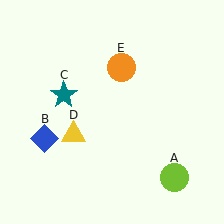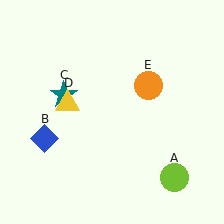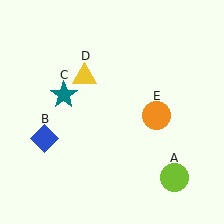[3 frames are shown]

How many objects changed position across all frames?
2 objects changed position: yellow triangle (object D), orange circle (object E).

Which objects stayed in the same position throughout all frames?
Lime circle (object A) and blue diamond (object B) and teal star (object C) remained stationary.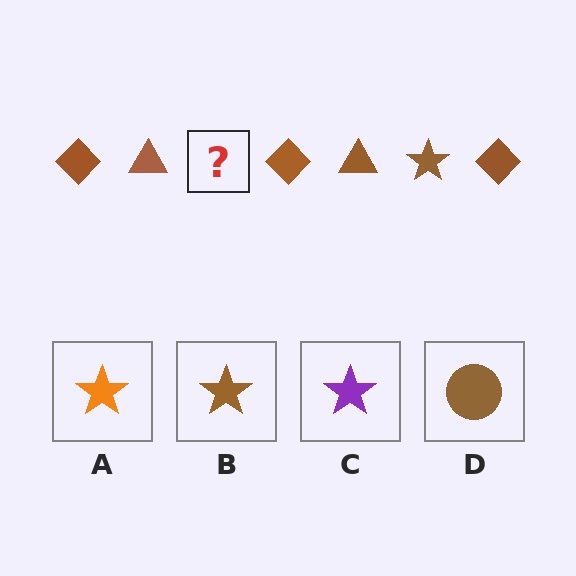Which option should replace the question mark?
Option B.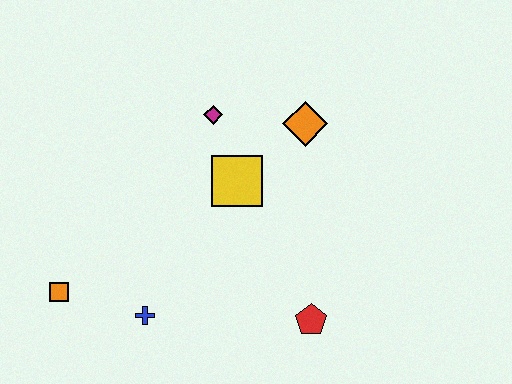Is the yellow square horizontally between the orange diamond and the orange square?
Yes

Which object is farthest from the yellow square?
The orange square is farthest from the yellow square.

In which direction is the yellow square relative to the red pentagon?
The yellow square is above the red pentagon.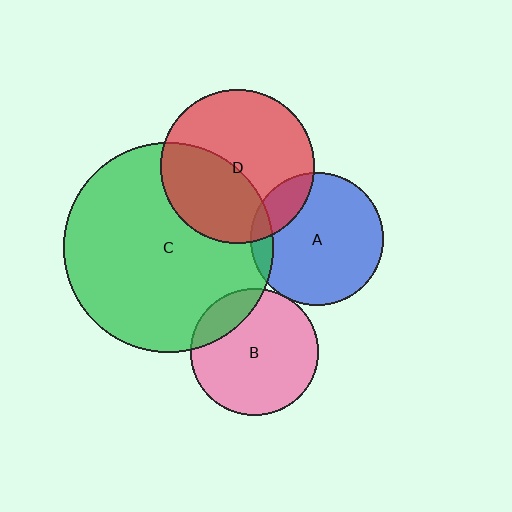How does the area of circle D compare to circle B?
Approximately 1.5 times.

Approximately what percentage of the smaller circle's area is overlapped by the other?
Approximately 15%.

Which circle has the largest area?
Circle C (green).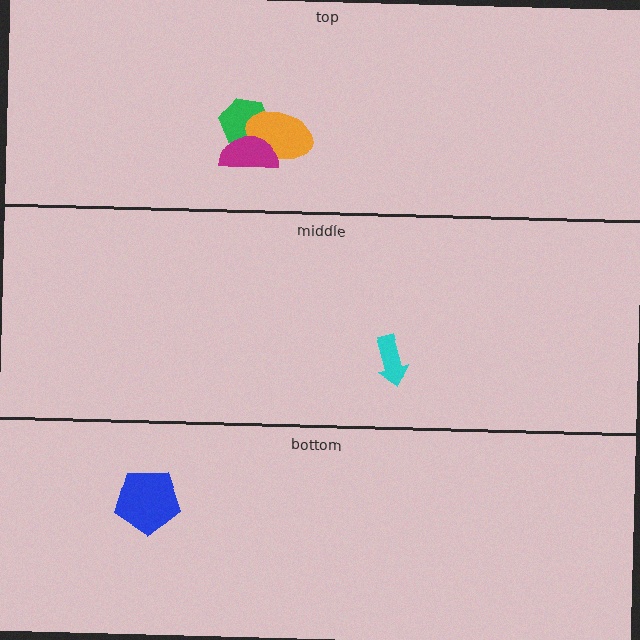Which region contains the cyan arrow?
The middle region.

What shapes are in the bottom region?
The blue pentagon.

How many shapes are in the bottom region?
1.